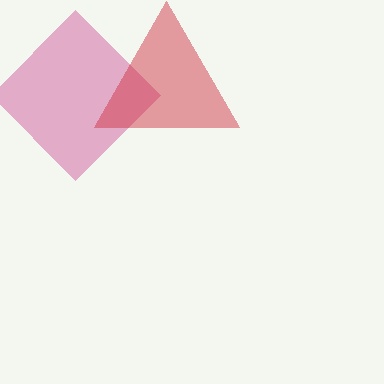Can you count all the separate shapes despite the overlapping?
Yes, there are 2 separate shapes.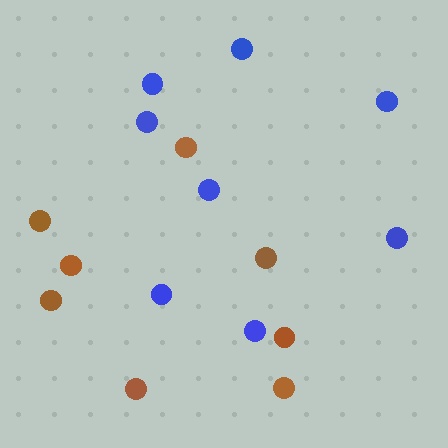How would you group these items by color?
There are 2 groups: one group of blue circles (8) and one group of brown circles (8).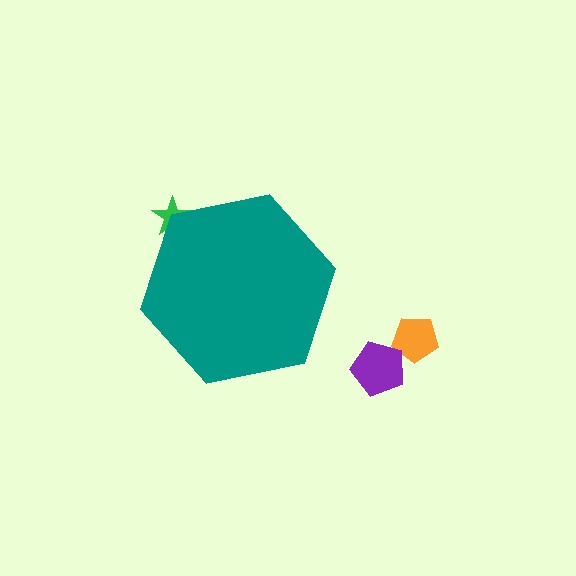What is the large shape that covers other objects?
A teal hexagon.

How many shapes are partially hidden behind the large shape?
1 shape is partially hidden.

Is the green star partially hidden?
Yes, the green star is partially hidden behind the teal hexagon.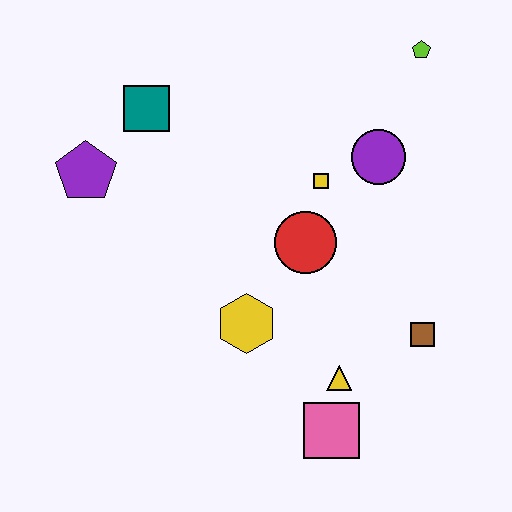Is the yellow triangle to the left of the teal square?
No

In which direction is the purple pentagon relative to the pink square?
The purple pentagon is above the pink square.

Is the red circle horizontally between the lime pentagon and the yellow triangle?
No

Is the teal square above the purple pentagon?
Yes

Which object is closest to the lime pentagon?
The purple circle is closest to the lime pentagon.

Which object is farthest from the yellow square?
The pink square is farthest from the yellow square.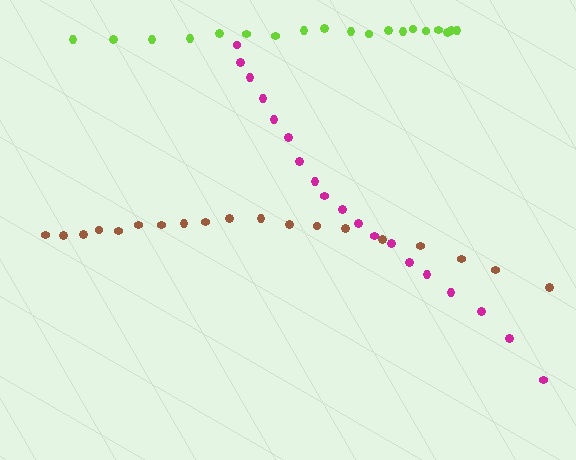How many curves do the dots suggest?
There are 3 distinct paths.